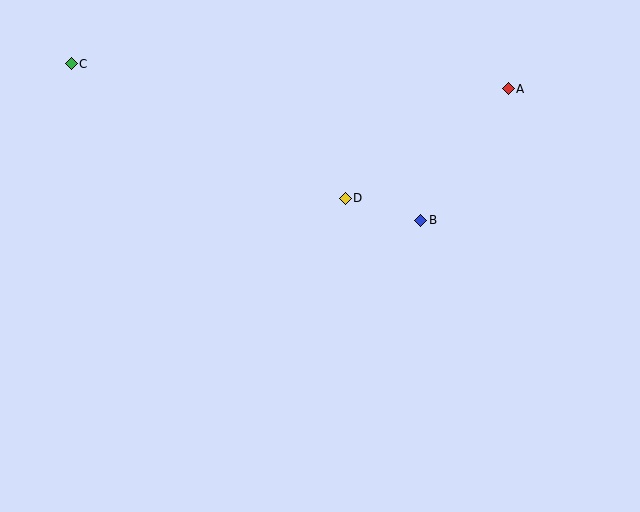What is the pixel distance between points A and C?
The distance between A and C is 438 pixels.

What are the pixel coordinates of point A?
Point A is at (508, 89).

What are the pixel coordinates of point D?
Point D is at (345, 198).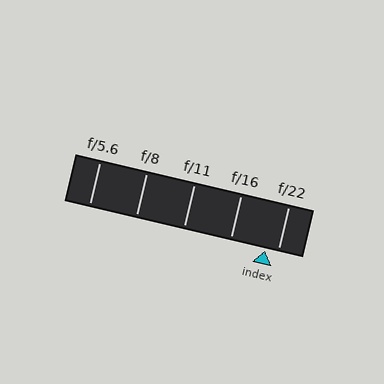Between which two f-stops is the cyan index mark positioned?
The index mark is between f/16 and f/22.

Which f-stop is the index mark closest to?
The index mark is closest to f/22.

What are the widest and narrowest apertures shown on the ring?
The widest aperture shown is f/5.6 and the narrowest is f/22.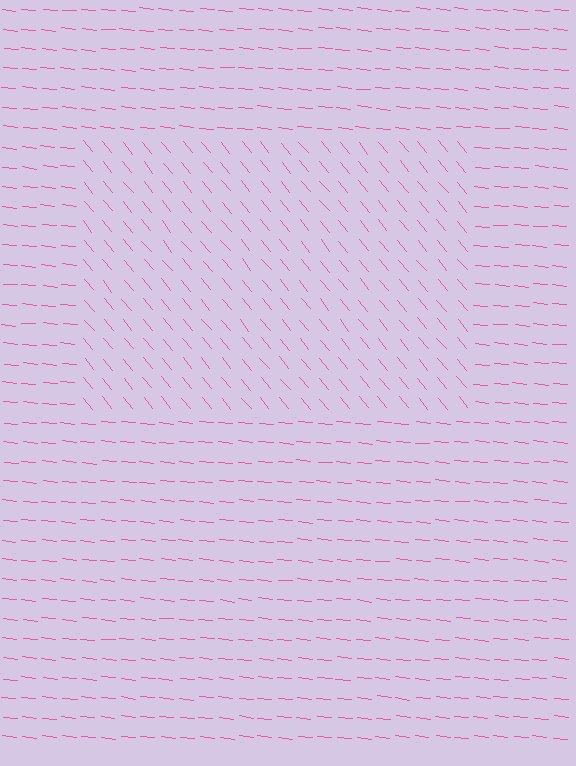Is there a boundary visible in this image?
Yes, there is a texture boundary formed by a change in line orientation.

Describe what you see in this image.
The image is filled with small pink line segments. A rectangle region in the image has lines oriented differently from the surrounding lines, creating a visible texture boundary.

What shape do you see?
I see a rectangle.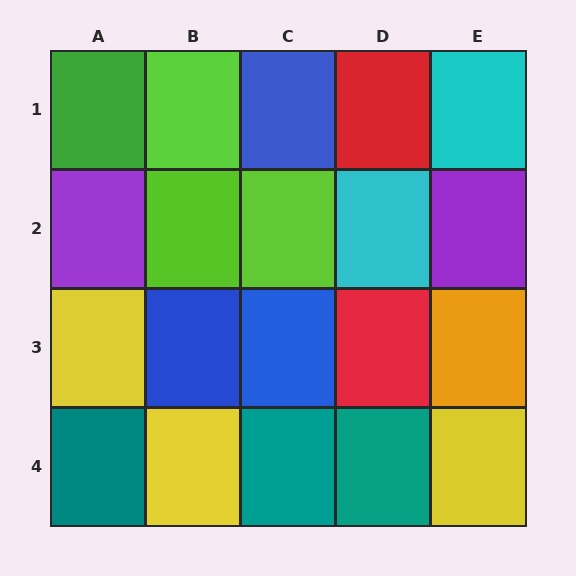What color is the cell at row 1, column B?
Lime.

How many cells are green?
1 cell is green.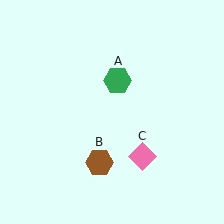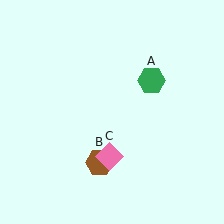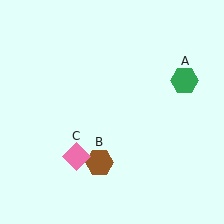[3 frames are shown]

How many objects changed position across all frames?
2 objects changed position: green hexagon (object A), pink diamond (object C).